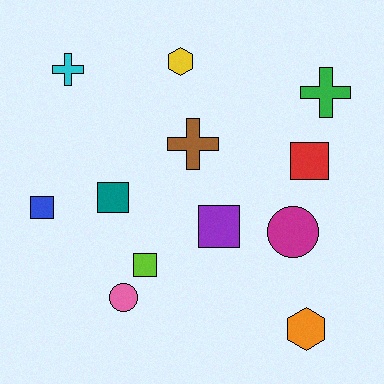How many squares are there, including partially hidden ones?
There are 5 squares.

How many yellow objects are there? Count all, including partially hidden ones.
There is 1 yellow object.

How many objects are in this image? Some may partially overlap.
There are 12 objects.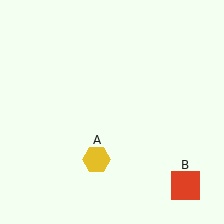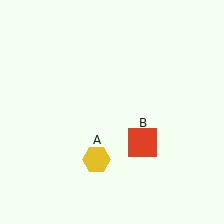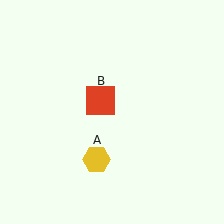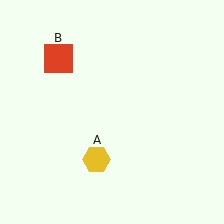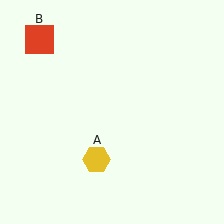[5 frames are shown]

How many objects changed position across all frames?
1 object changed position: red square (object B).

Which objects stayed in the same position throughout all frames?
Yellow hexagon (object A) remained stationary.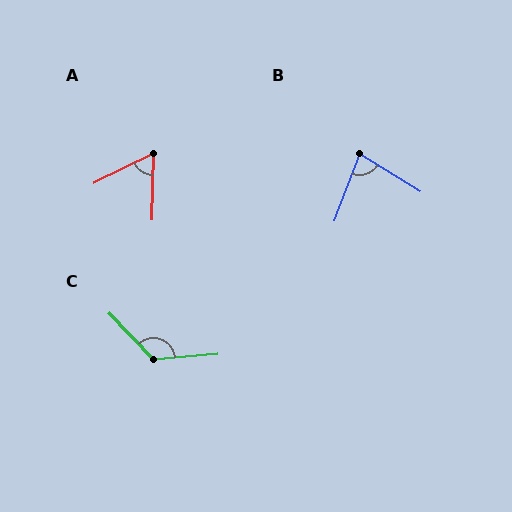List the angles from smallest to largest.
A (63°), B (79°), C (128°).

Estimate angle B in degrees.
Approximately 79 degrees.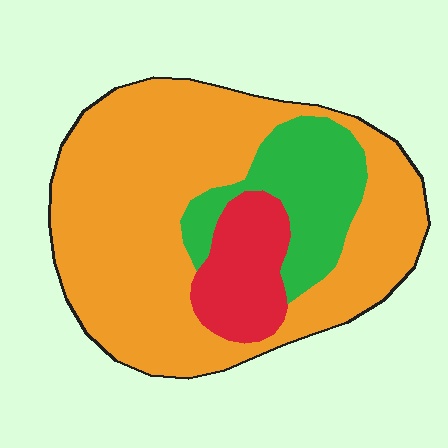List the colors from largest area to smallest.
From largest to smallest: orange, green, red.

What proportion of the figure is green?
Green takes up about one sixth (1/6) of the figure.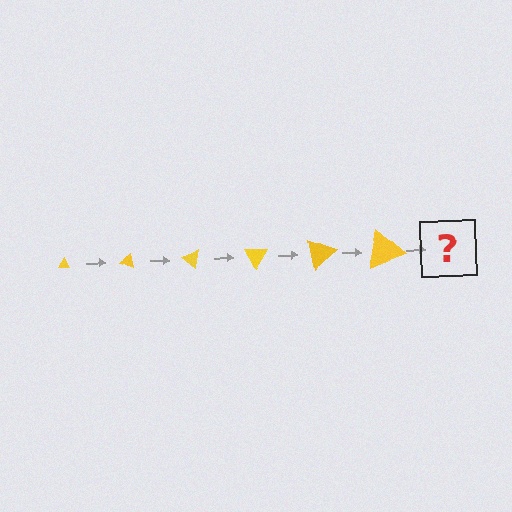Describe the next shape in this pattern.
It should be a triangle, larger than the previous one and rotated 120 degrees from the start.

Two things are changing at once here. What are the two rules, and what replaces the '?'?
The two rules are that the triangle grows larger each step and it rotates 20 degrees each step. The '?' should be a triangle, larger than the previous one and rotated 120 degrees from the start.